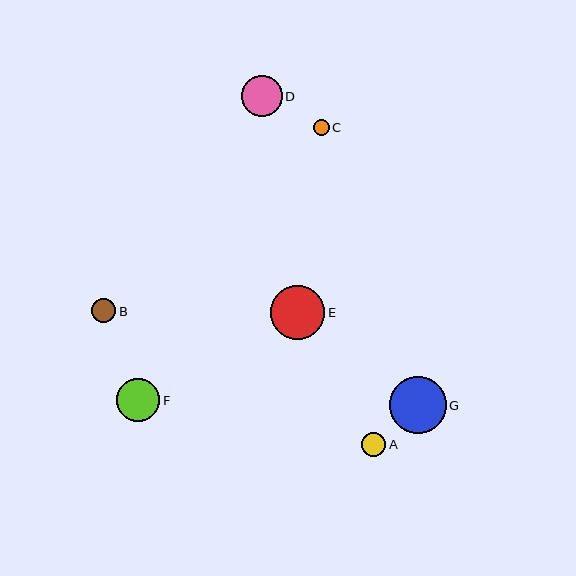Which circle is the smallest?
Circle C is the smallest with a size of approximately 16 pixels.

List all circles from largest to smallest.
From largest to smallest: G, E, F, D, B, A, C.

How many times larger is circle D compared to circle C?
Circle D is approximately 2.6 times the size of circle C.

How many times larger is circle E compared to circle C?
Circle E is approximately 3.4 times the size of circle C.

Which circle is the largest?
Circle G is the largest with a size of approximately 57 pixels.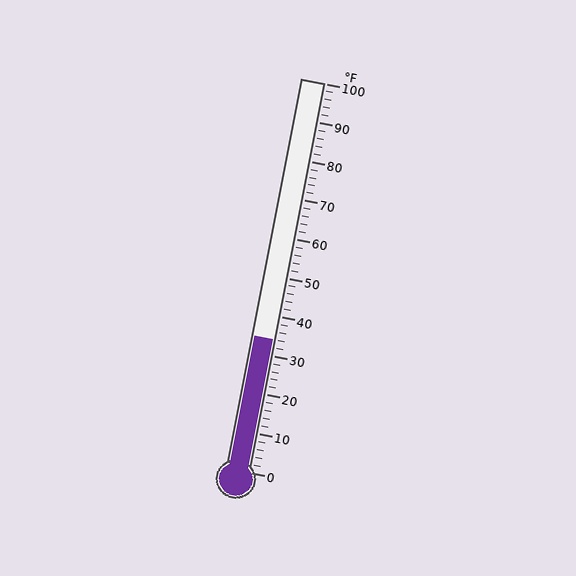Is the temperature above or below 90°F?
The temperature is below 90°F.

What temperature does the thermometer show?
The thermometer shows approximately 34°F.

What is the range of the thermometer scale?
The thermometer scale ranges from 0°F to 100°F.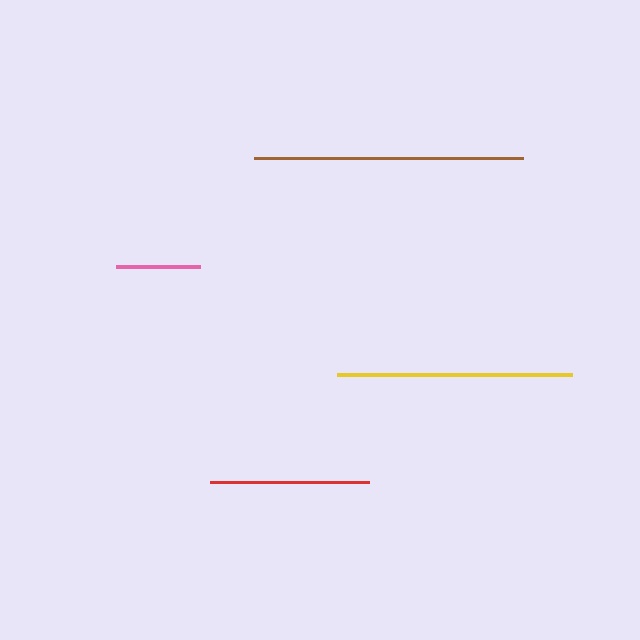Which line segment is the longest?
The brown line is the longest at approximately 270 pixels.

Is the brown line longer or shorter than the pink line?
The brown line is longer than the pink line.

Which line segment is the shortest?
The pink line is the shortest at approximately 84 pixels.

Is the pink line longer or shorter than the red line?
The red line is longer than the pink line.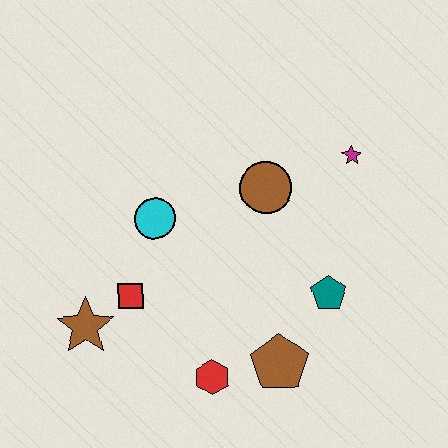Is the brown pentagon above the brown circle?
No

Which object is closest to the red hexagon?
The brown pentagon is closest to the red hexagon.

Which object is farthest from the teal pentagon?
The brown star is farthest from the teal pentagon.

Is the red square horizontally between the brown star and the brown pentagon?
Yes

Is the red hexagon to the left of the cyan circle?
No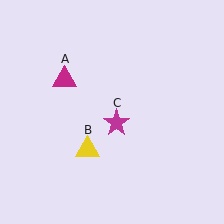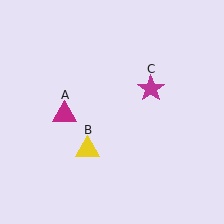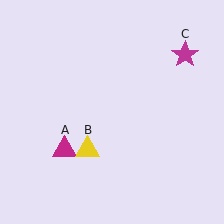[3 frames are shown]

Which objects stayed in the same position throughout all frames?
Yellow triangle (object B) remained stationary.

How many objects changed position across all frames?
2 objects changed position: magenta triangle (object A), magenta star (object C).